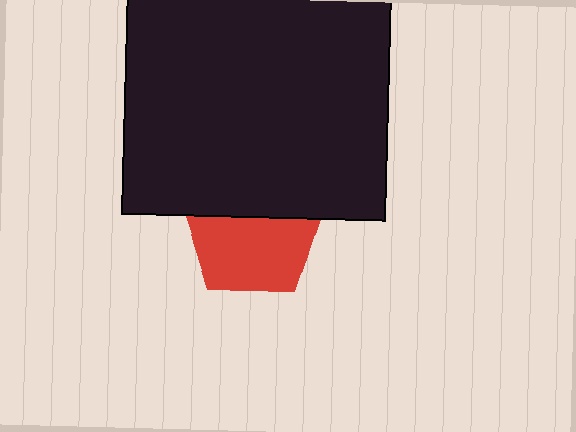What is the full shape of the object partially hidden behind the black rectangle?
The partially hidden object is a red pentagon.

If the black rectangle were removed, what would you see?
You would see the complete red pentagon.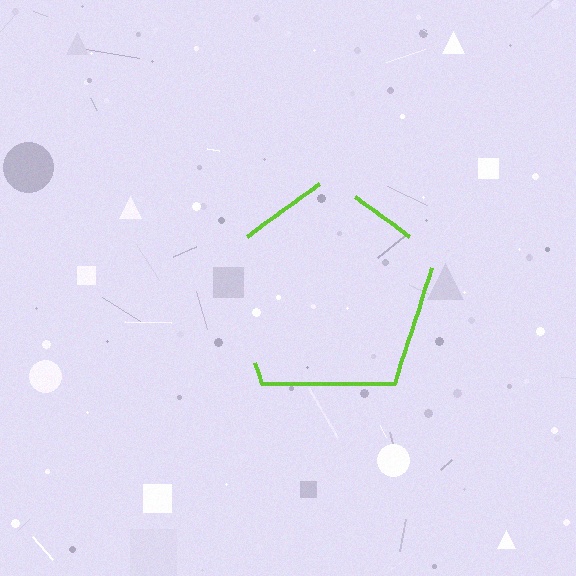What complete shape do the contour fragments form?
The contour fragments form a pentagon.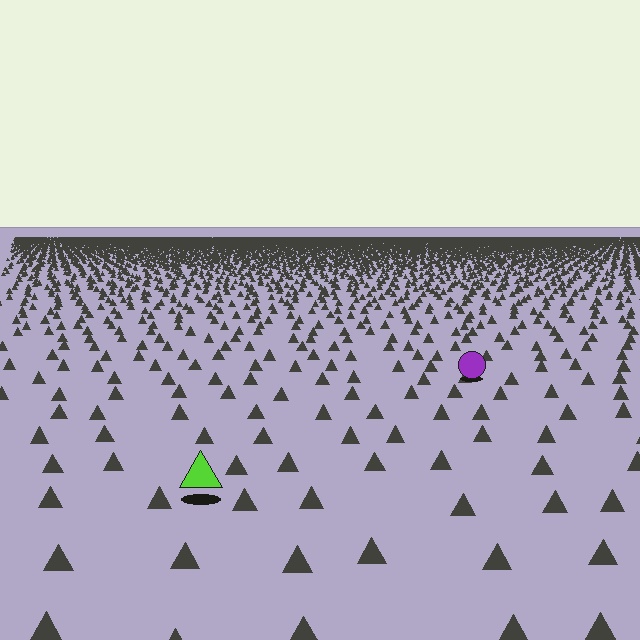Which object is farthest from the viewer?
The purple circle is farthest from the viewer. It appears smaller and the ground texture around it is denser.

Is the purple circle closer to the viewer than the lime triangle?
No. The lime triangle is closer — you can tell from the texture gradient: the ground texture is coarser near it.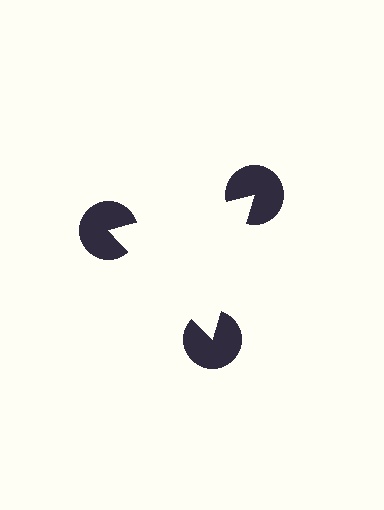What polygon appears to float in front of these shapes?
An illusory triangle — its edges are inferred from the aligned wedge cuts in the pac-man discs, not physically drawn.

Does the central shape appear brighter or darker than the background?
It typically appears slightly brighter than the background, even though no actual brightness change is drawn.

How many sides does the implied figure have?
3 sides.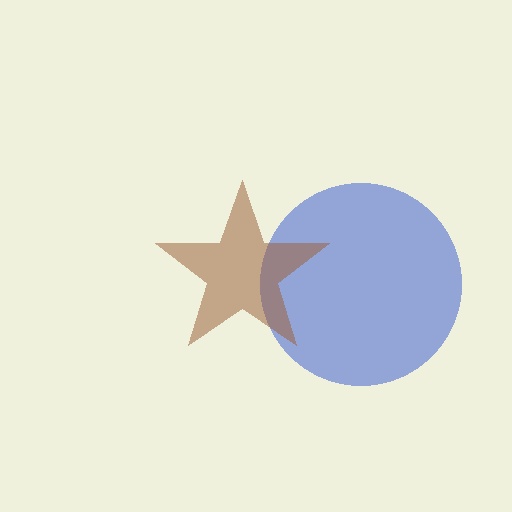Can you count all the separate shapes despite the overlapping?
Yes, there are 2 separate shapes.